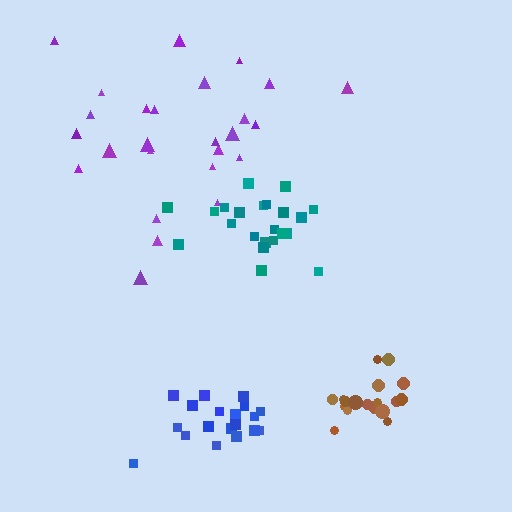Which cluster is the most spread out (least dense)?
Purple.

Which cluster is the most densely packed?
Brown.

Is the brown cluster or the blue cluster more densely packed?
Brown.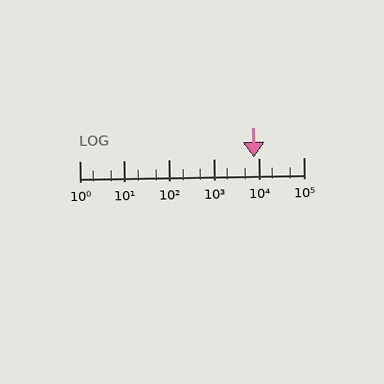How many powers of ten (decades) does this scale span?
The scale spans 5 decades, from 1 to 100000.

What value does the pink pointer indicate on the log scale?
The pointer indicates approximately 7800.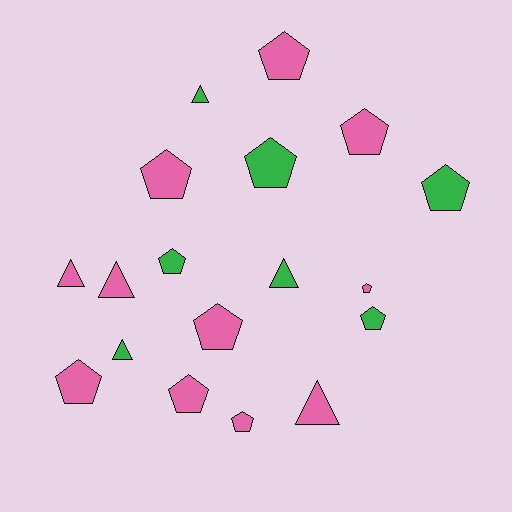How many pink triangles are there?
There are 3 pink triangles.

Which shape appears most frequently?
Pentagon, with 12 objects.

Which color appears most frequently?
Pink, with 11 objects.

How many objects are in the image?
There are 18 objects.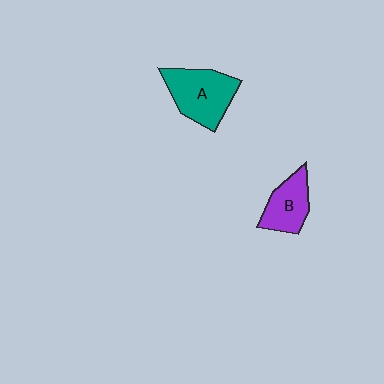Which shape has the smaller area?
Shape B (purple).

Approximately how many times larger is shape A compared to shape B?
Approximately 1.4 times.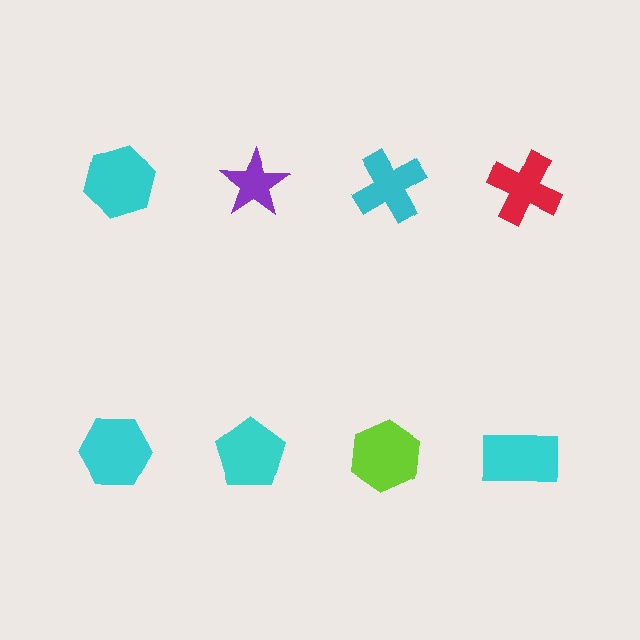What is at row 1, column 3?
A cyan cross.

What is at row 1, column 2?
A purple star.